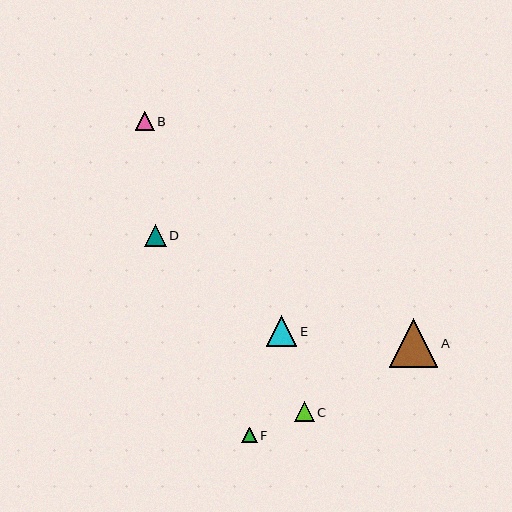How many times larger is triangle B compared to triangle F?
Triangle B is approximately 1.2 times the size of triangle F.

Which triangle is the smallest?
Triangle F is the smallest with a size of approximately 16 pixels.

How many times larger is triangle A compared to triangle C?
Triangle A is approximately 2.4 times the size of triangle C.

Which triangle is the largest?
Triangle A is the largest with a size of approximately 48 pixels.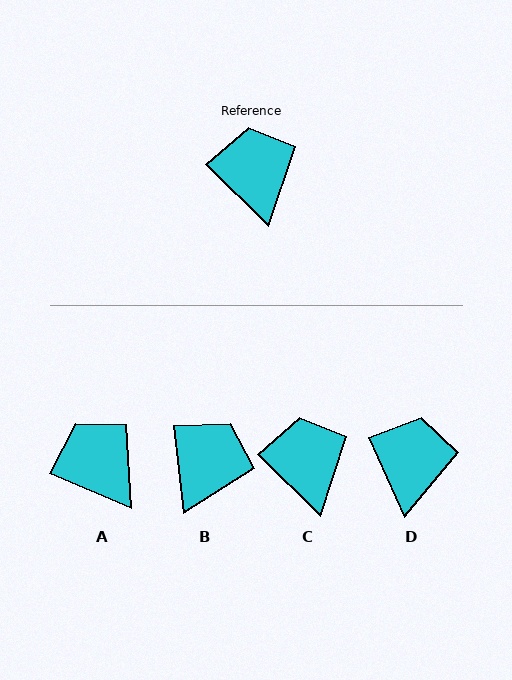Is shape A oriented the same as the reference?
No, it is off by about 22 degrees.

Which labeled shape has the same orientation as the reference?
C.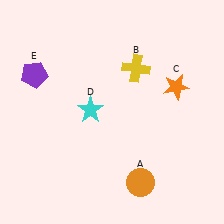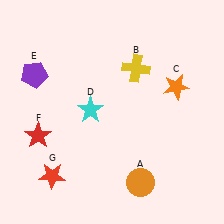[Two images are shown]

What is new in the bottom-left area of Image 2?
A red star (F) was added in the bottom-left area of Image 2.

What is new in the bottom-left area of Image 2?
A red star (G) was added in the bottom-left area of Image 2.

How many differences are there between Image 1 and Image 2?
There are 2 differences between the two images.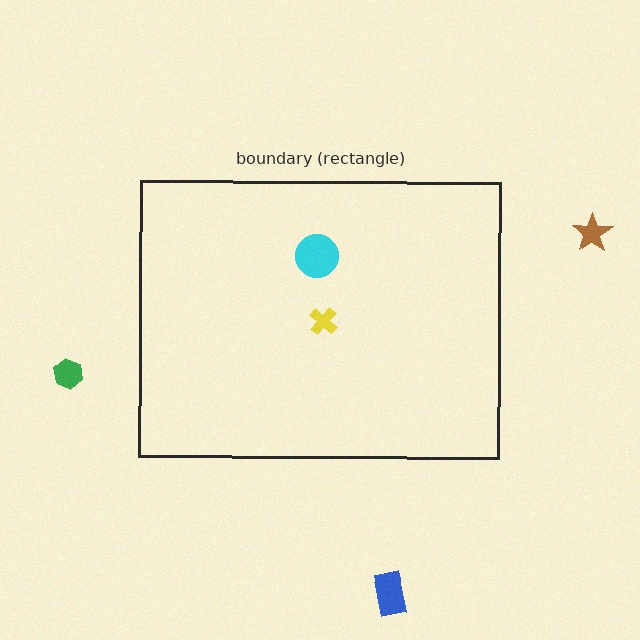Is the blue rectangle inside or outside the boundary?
Outside.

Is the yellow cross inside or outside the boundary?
Inside.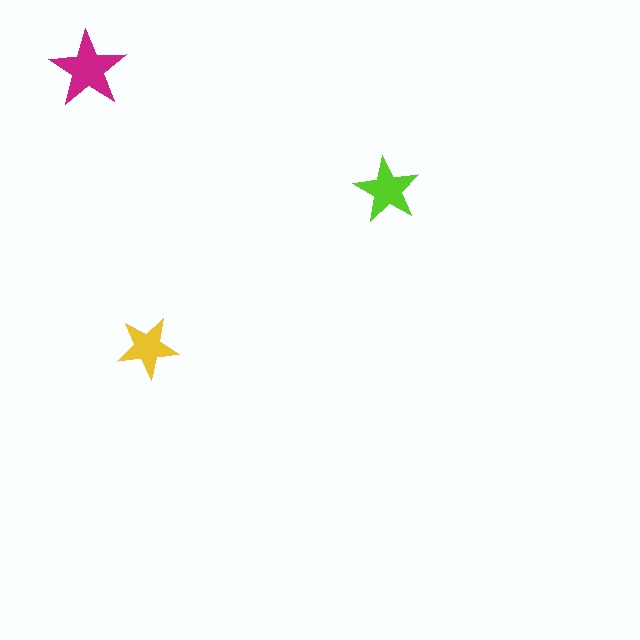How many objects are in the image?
There are 3 objects in the image.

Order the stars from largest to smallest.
the magenta one, the lime one, the yellow one.